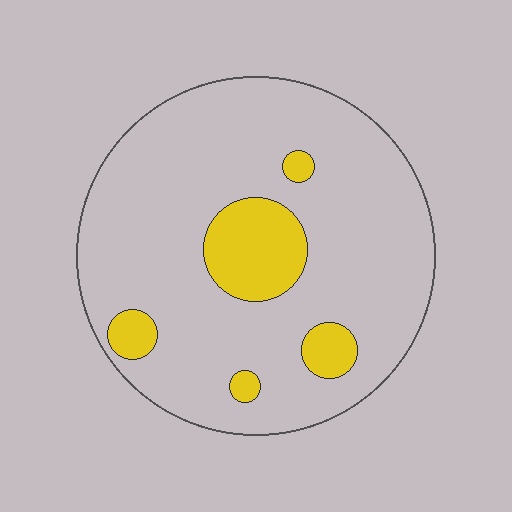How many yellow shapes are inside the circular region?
5.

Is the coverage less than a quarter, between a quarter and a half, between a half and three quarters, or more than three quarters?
Less than a quarter.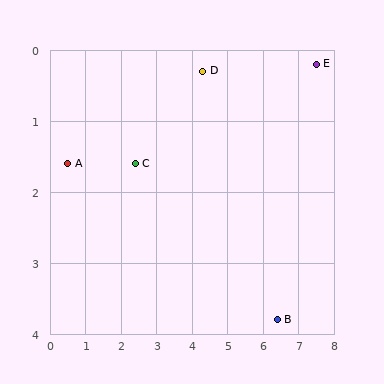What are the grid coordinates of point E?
Point E is at approximately (7.5, 0.2).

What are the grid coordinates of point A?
Point A is at approximately (0.5, 1.6).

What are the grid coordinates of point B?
Point B is at approximately (6.4, 3.8).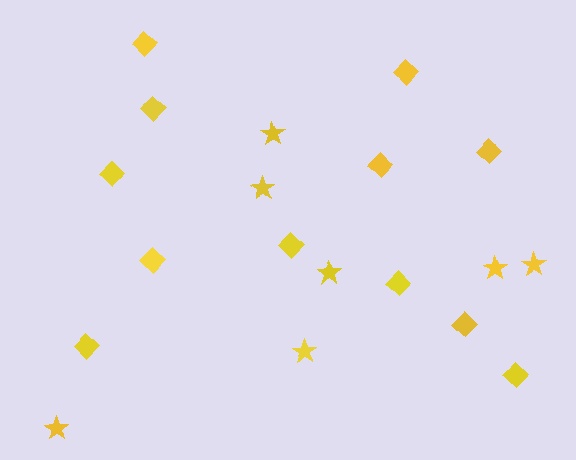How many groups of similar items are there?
There are 2 groups: one group of diamonds (12) and one group of stars (7).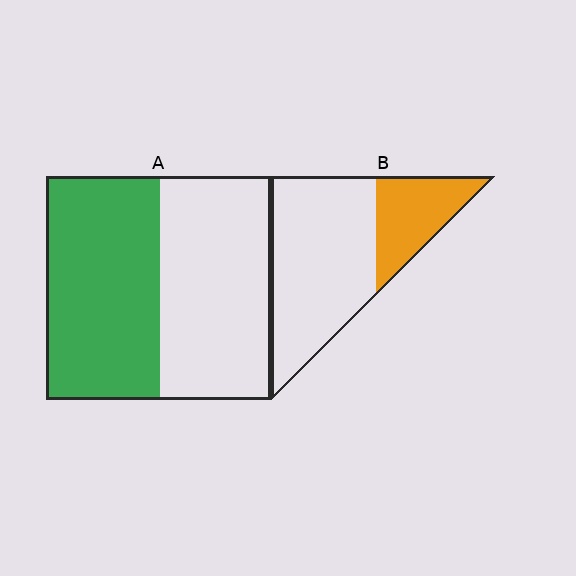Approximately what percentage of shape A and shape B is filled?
A is approximately 50% and B is approximately 30%.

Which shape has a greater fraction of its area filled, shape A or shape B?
Shape A.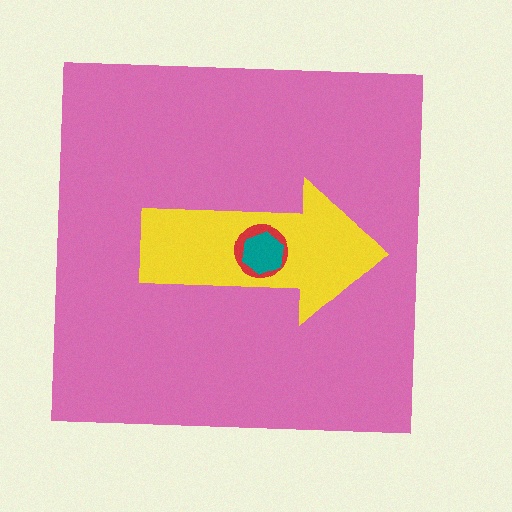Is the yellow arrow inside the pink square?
Yes.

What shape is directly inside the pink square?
The yellow arrow.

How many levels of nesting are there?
4.